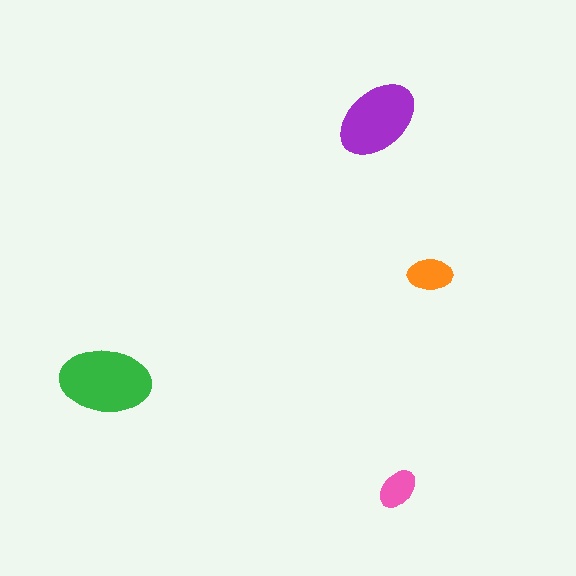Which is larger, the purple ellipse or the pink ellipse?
The purple one.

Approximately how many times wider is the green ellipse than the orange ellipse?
About 2 times wider.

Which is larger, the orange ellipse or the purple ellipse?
The purple one.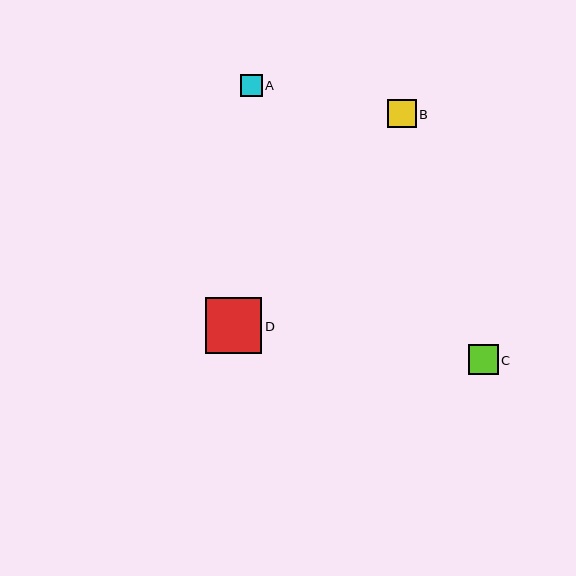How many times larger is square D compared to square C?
Square D is approximately 1.9 times the size of square C.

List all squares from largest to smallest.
From largest to smallest: D, C, B, A.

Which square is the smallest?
Square A is the smallest with a size of approximately 21 pixels.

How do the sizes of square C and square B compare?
Square C and square B are approximately the same size.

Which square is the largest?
Square D is the largest with a size of approximately 56 pixels.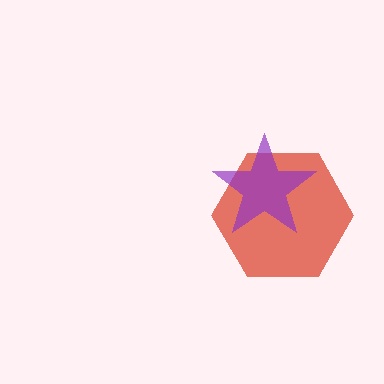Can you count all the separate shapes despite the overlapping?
Yes, there are 2 separate shapes.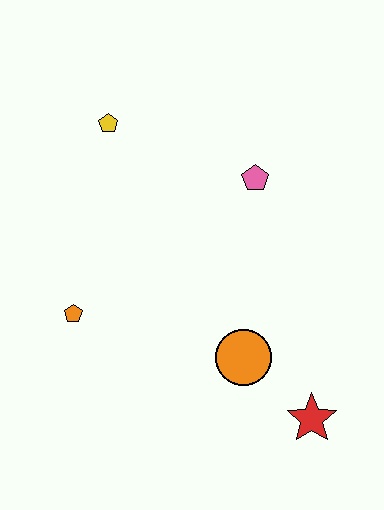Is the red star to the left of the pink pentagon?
No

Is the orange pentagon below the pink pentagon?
Yes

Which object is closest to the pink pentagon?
The yellow pentagon is closest to the pink pentagon.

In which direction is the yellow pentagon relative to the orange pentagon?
The yellow pentagon is above the orange pentagon.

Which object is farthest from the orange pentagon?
The red star is farthest from the orange pentagon.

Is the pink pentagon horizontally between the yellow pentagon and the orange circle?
No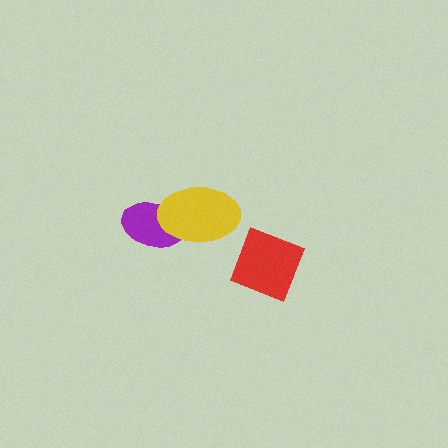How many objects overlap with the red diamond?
0 objects overlap with the red diamond.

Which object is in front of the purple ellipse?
The yellow ellipse is in front of the purple ellipse.